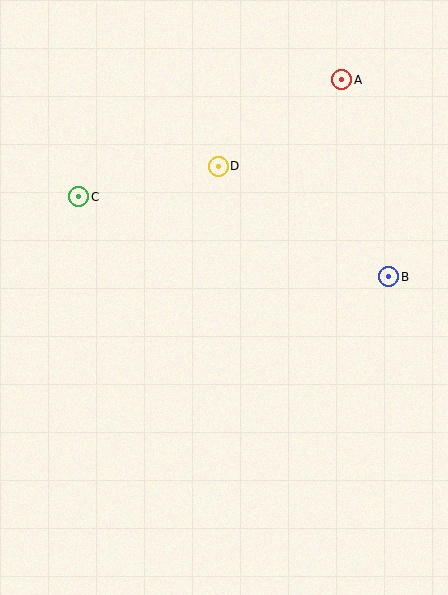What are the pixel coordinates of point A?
Point A is at (342, 80).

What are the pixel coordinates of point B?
Point B is at (389, 277).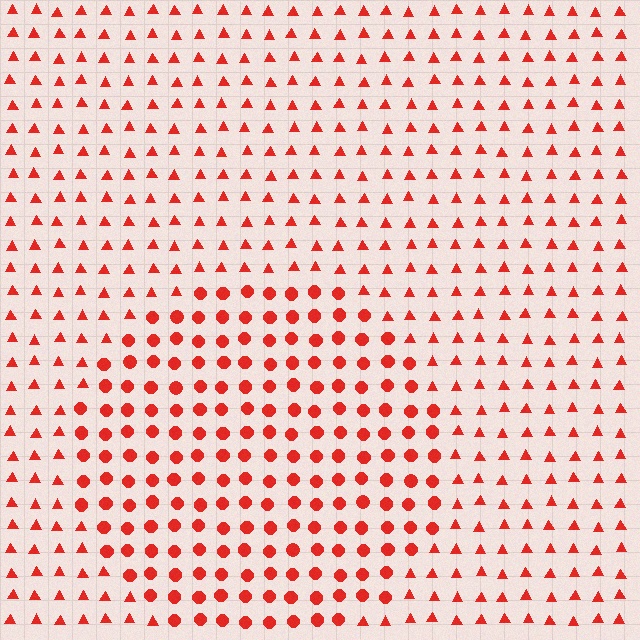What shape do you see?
I see a circle.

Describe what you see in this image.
The image is filled with small red elements arranged in a uniform grid. A circle-shaped region contains circles, while the surrounding area contains triangles. The boundary is defined purely by the change in element shape.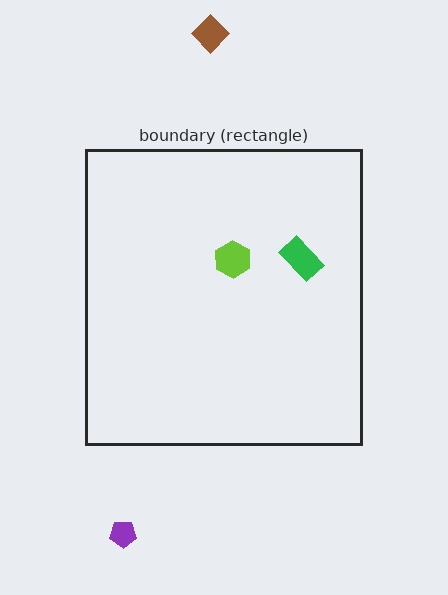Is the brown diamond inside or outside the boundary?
Outside.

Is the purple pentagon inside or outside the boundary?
Outside.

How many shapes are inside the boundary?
2 inside, 2 outside.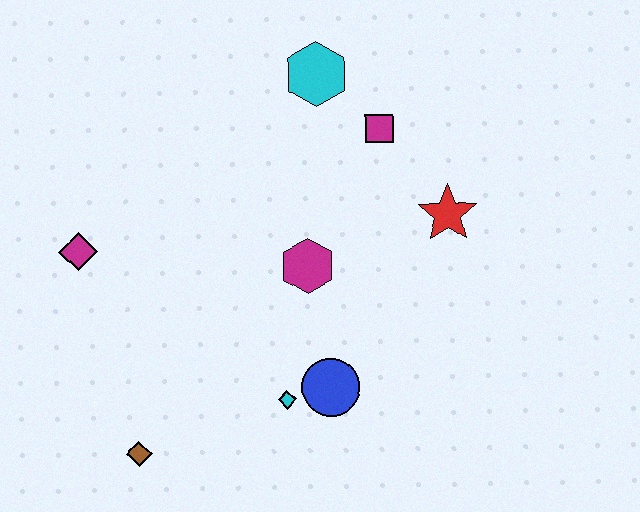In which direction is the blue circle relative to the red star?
The blue circle is below the red star.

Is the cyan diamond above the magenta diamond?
No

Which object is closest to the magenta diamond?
The brown diamond is closest to the magenta diamond.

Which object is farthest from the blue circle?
The cyan hexagon is farthest from the blue circle.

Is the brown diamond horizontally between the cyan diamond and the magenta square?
No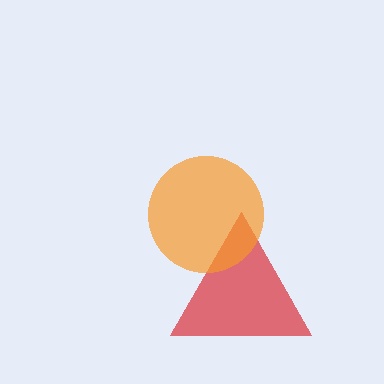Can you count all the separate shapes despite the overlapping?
Yes, there are 2 separate shapes.